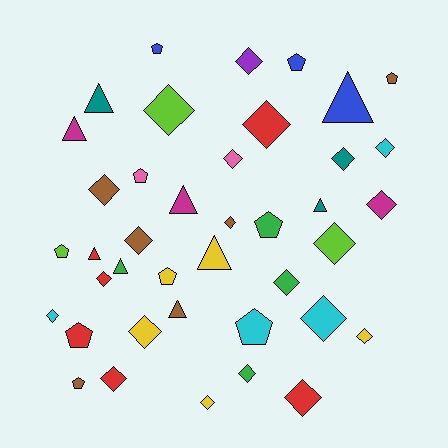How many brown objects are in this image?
There are 6 brown objects.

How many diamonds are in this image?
There are 21 diamonds.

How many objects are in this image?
There are 40 objects.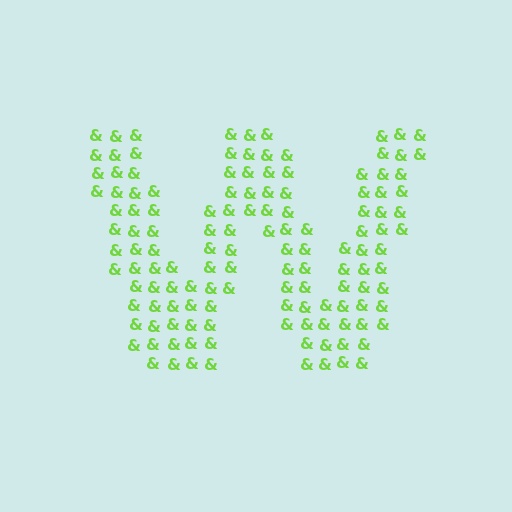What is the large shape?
The large shape is the letter W.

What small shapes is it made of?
It is made of small ampersands.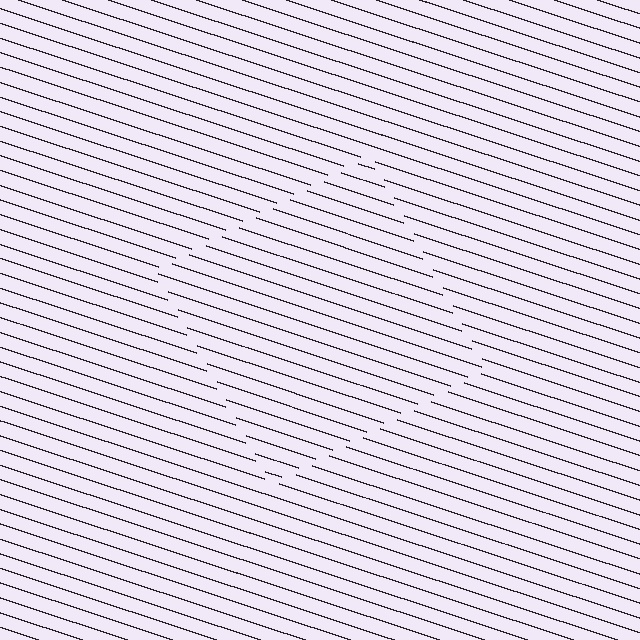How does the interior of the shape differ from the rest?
The interior of the shape contains the same grating, shifted by half a period — the contour is defined by the phase discontinuity where line-ends from the inner and outer gratings abut.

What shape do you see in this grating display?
An illusory square. The interior of the shape contains the same grating, shifted by half a period — the contour is defined by the phase discontinuity where line-ends from the inner and outer gratings abut.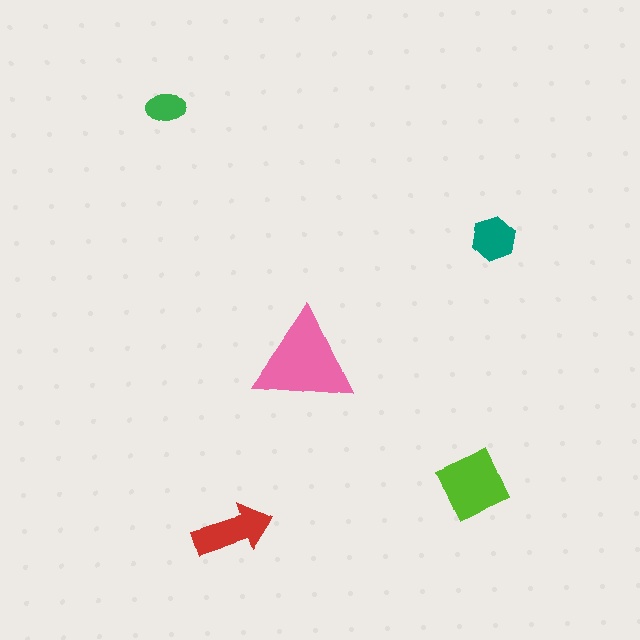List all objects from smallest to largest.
The green ellipse, the teal hexagon, the red arrow, the lime diamond, the pink triangle.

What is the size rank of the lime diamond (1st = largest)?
2nd.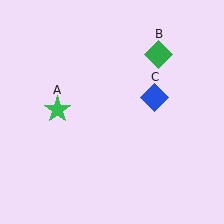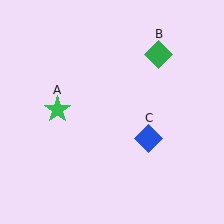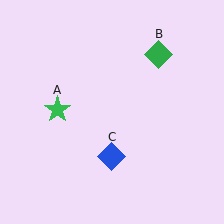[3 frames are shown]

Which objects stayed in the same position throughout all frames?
Green star (object A) and green diamond (object B) remained stationary.